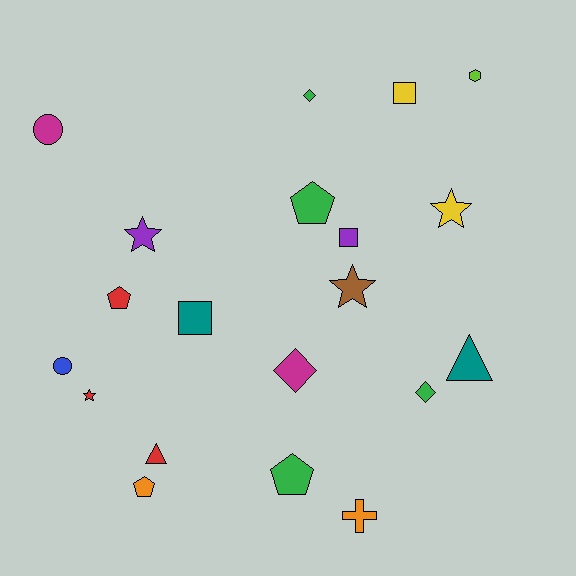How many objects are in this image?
There are 20 objects.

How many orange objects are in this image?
There are 2 orange objects.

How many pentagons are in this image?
There are 4 pentagons.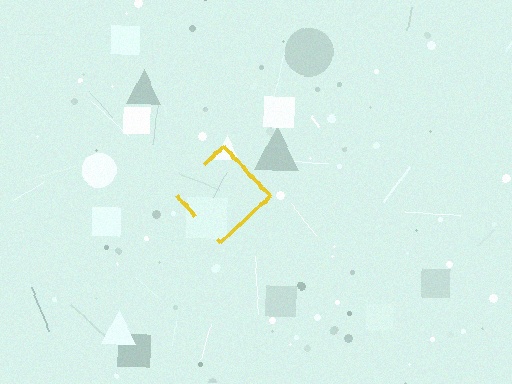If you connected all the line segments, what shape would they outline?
They would outline a diamond.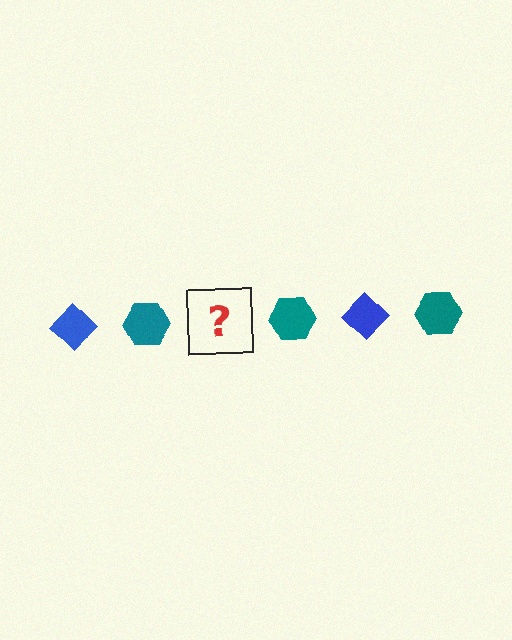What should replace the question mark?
The question mark should be replaced with a blue diamond.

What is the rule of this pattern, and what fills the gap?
The rule is that the pattern alternates between blue diamond and teal hexagon. The gap should be filled with a blue diamond.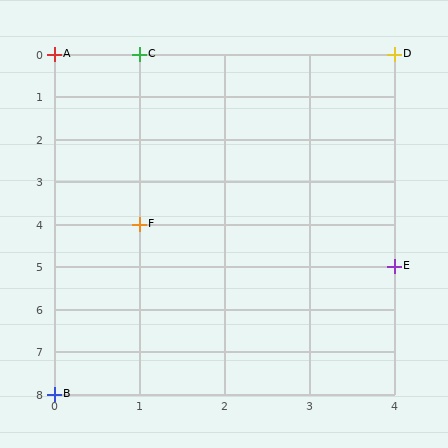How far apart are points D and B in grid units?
Points D and B are 4 columns and 8 rows apart (about 8.9 grid units diagonally).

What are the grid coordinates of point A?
Point A is at grid coordinates (0, 0).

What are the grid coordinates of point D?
Point D is at grid coordinates (4, 0).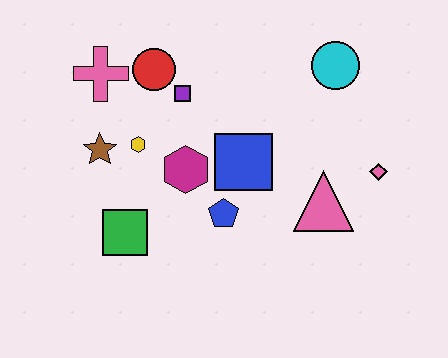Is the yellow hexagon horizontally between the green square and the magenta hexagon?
Yes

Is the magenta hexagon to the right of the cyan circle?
No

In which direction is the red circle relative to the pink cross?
The red circle is to the right of the pink cross.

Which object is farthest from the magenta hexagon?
The pink diamond is farthest from the magenta hexagon.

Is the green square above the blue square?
No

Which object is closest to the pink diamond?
The pink triangle is closest to the pink diamond.